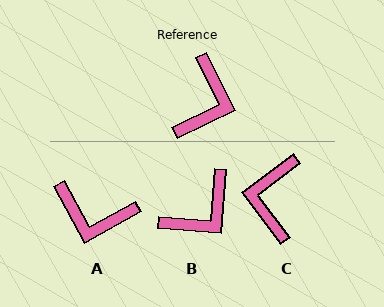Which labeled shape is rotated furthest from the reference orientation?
C, about 169 degrees away.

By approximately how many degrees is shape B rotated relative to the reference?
Approximately 31 degrees clockwise.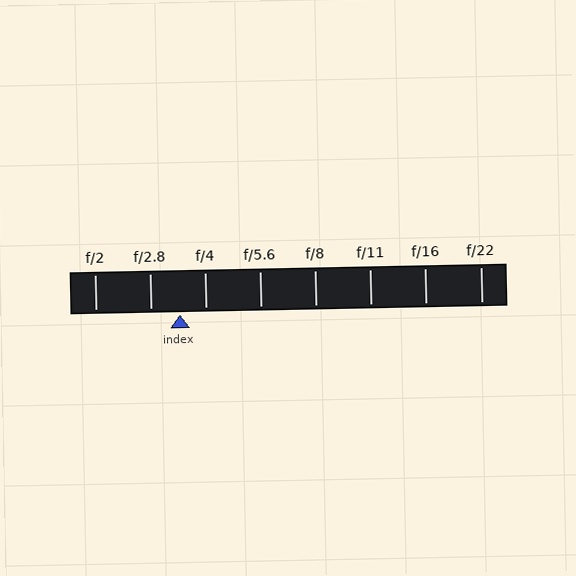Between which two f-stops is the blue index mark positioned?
The index mark is between f/2.8 and f/4.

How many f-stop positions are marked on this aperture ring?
There are 8 f-stop positions marked.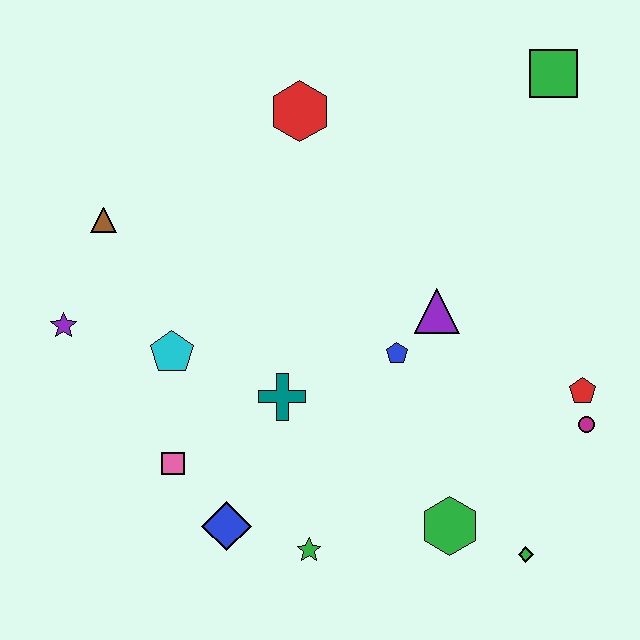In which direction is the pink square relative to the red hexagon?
The pink square is below the red hexagon.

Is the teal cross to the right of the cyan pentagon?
Yes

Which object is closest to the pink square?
The blue diamond is closest to the pink square.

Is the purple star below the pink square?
No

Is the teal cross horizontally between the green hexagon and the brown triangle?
Yes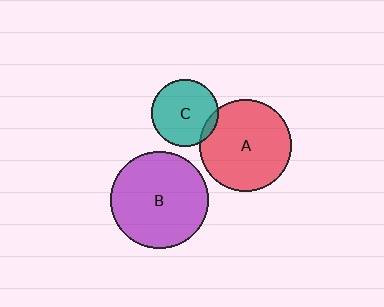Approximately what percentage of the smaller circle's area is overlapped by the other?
Approximately 10%.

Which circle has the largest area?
Circle B (purple).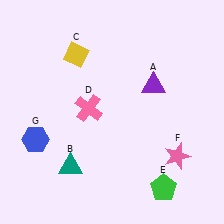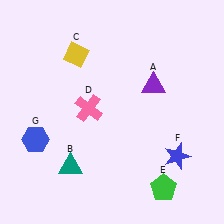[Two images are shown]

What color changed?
The star (F) changed from pink in Image 1 to blue in Image 2.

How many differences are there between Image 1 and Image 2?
There is 1 difference between the two images.